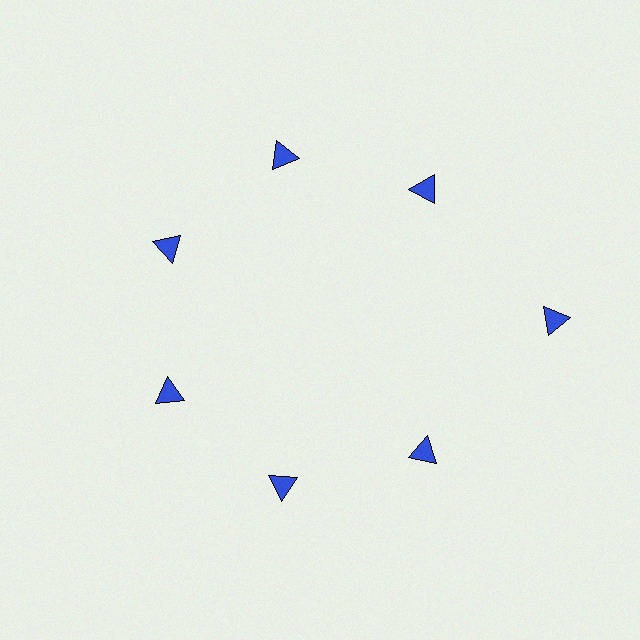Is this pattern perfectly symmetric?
No. The 7 blue triangles are arranged in a ring, but one element near the 3 o'clock position is pushed outward from the center, breaking the 7-fold rotational symmetry.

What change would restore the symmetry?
The symmetry would be restored by moving it inward, back onto the ring so that all 7 triangles sit at equal angles and equal distance from the center.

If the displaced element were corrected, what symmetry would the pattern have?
It would have 7-fold rotational symmetry — the pattern would map onto itself every 51 degrees.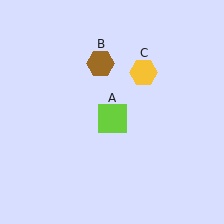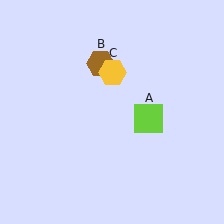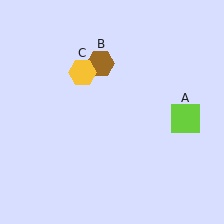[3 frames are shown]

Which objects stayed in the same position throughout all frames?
Brown hexagon (object B) remained stationary.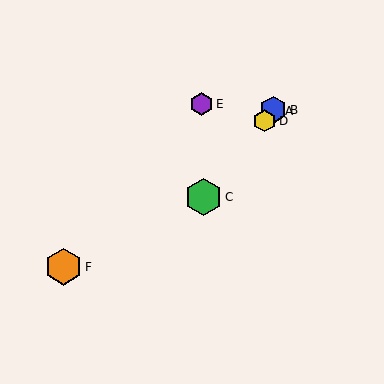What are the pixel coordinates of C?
Object C is at (203, 197).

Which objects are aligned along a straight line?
Objects A, B, C, D are aligned along a straight line.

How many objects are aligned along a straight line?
4 objects (A, B, C, D) are aligned along a straight line.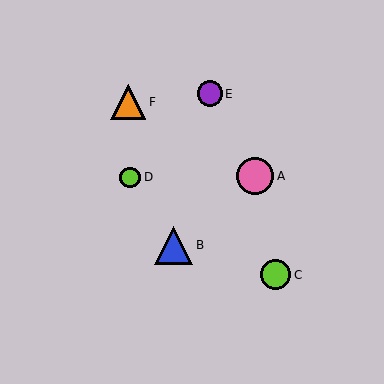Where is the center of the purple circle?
The center of the purple circle is at (210, 94).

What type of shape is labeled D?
Shape D is a lime circle.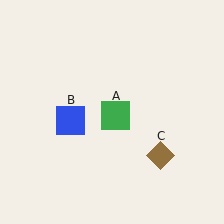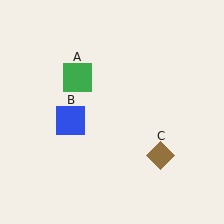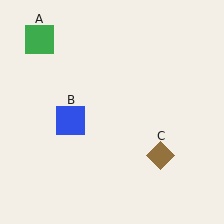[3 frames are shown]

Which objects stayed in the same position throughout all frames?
Blue square (object B) and brown diamond (object C) remained stationary.